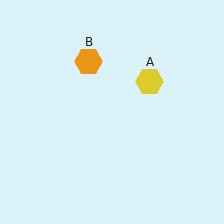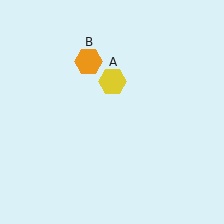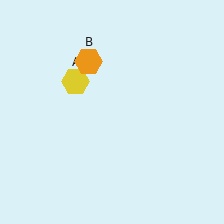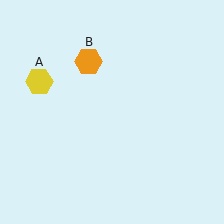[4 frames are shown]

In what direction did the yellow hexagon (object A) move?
The yellow hexagon (object A) moved left.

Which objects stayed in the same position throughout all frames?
Orange hexagon (object B) remained stationary.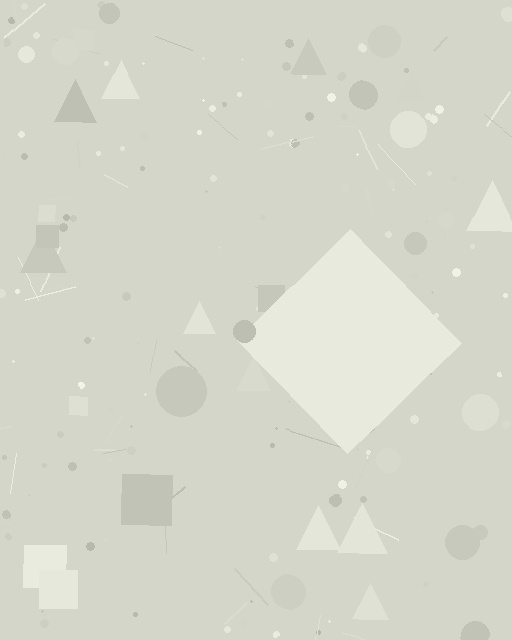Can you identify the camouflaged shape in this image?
The camouflaged shape is a diamond.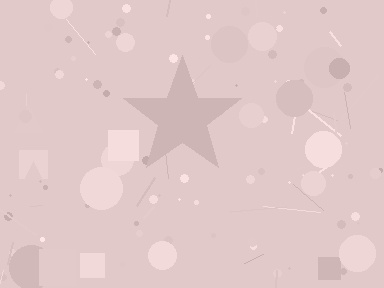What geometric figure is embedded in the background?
A star is embedded in the background.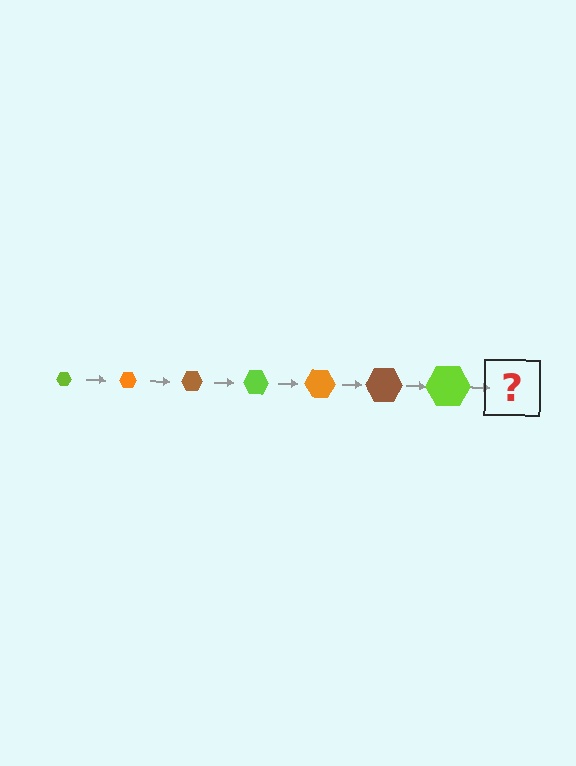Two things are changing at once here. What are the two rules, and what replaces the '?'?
The two rules are that the hexagon grows larger each step and the color cycles through lime, orange, and brown. The '?' should be an orange hexagon, larger than the previous one.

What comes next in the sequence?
The next element should be an orange hexagon, larger than the previous one.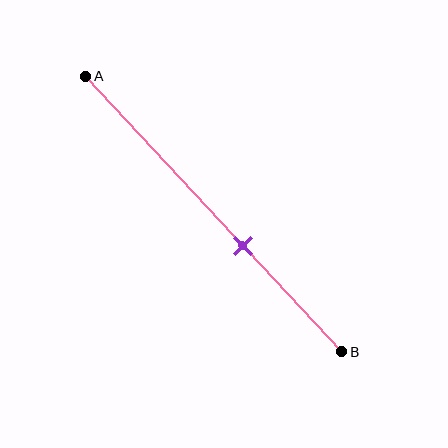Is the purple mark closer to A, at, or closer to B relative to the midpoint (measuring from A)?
The purple mark is closer to point B than the midpoint of segment AB.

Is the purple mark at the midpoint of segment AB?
No, the mark is at about 60% from A, not at the 50% midpoint.